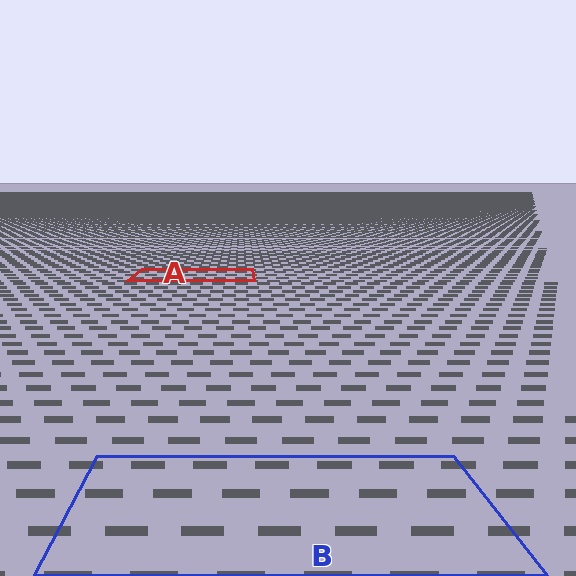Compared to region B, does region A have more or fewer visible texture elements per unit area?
Region A has more texture elements per unit area — they are packed more densely because it is farther away.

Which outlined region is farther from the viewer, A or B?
Region A is farther from the viewer — the texture elements inside it appear smaller and more densely packed.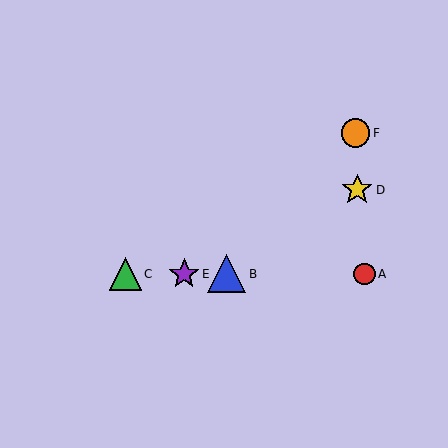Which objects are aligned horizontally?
Objects A, B, C, E are aligned horizontally.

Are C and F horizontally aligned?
No, C is at y≈274 and F is at y≈133.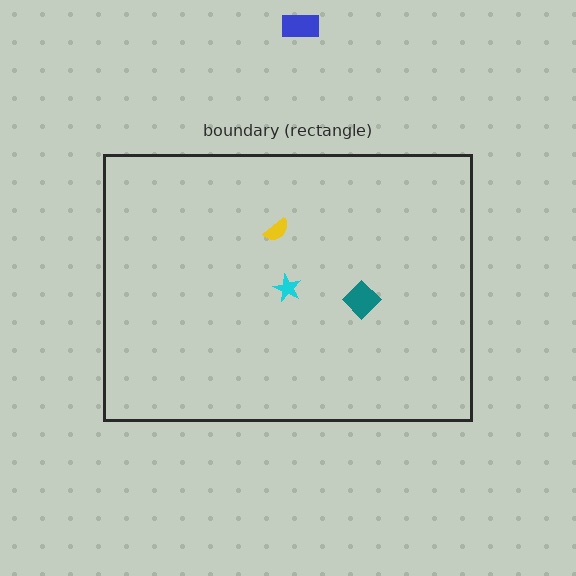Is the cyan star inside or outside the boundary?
Inside.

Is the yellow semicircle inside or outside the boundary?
Inside.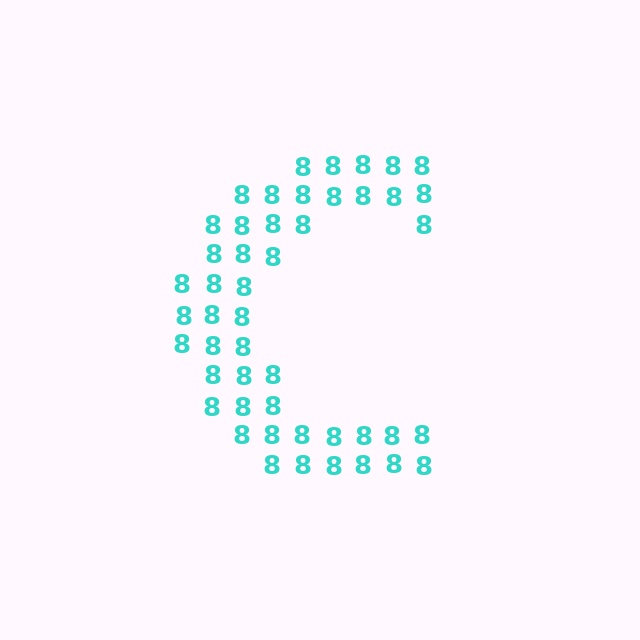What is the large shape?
The large shape is the letter C.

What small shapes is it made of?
It is made of small digit 8's.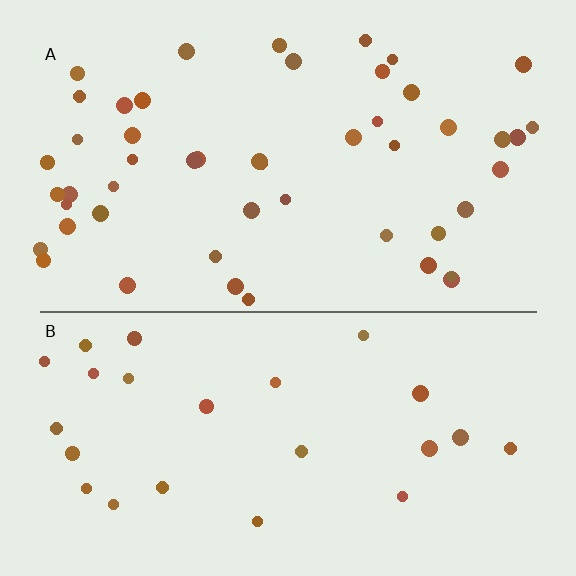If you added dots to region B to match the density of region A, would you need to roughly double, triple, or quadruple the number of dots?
Approximately double.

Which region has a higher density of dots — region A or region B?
A (the top).